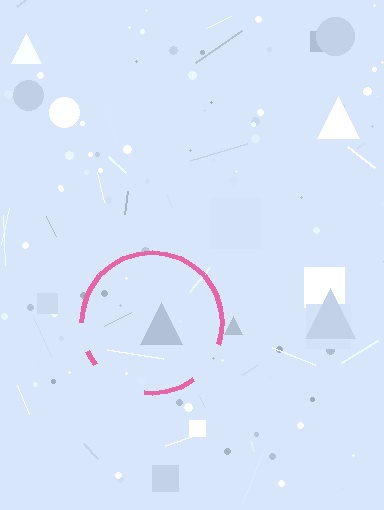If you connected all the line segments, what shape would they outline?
They would outline a circle.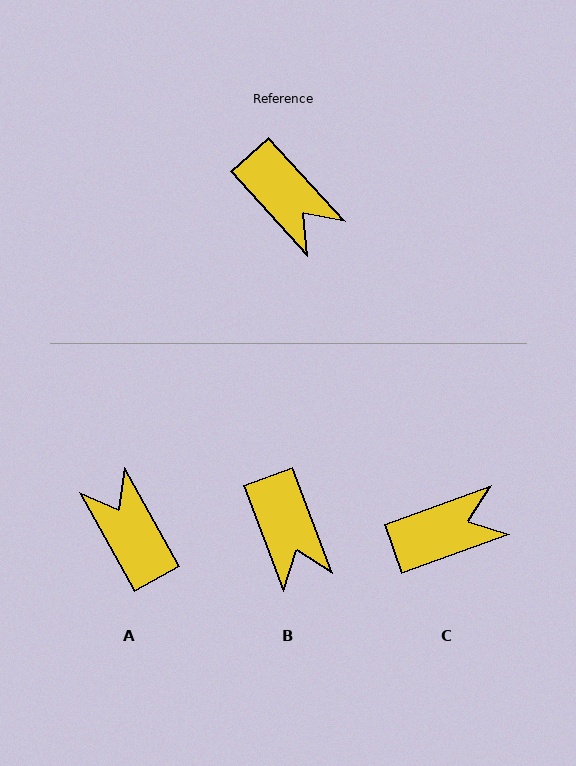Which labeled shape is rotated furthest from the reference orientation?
A, about 167 degrees away.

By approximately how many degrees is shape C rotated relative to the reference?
Approximately 68 degrees counter-clockwise.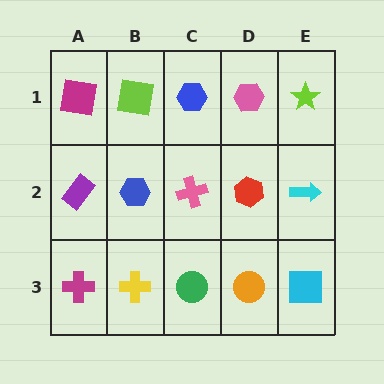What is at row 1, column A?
A magenta square.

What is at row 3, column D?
An orange circle.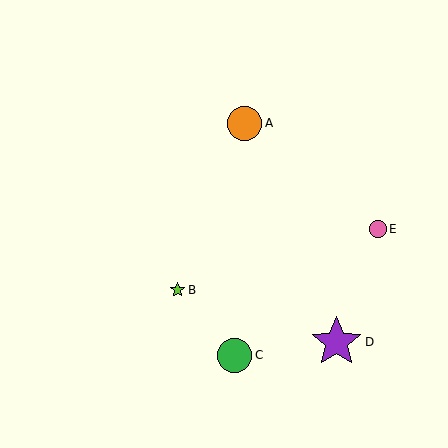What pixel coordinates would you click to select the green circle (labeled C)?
Click at (235, 355) to select the green circle C.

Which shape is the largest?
The purple star (labeled D) is the largest.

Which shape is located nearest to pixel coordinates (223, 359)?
The green circle (labeled C) at (235, 355) is nearest to that location.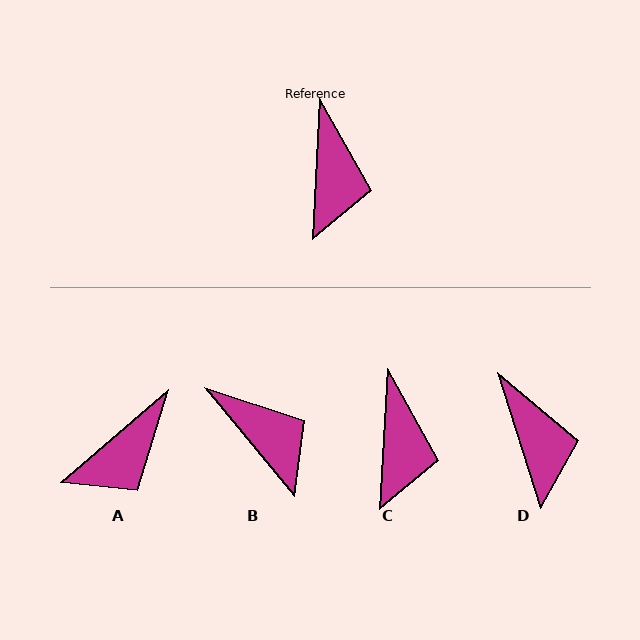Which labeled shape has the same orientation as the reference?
C.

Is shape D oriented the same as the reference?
No, it is off by about 21 degrees.